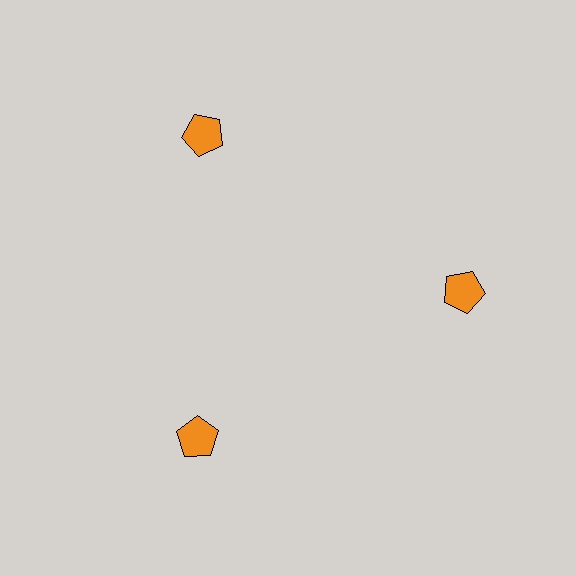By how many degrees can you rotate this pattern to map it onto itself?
The pattern maps onto itself every 120 degrees of rotation.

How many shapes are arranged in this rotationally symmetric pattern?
There are 3 shapes, arranged in 3 groups of 1.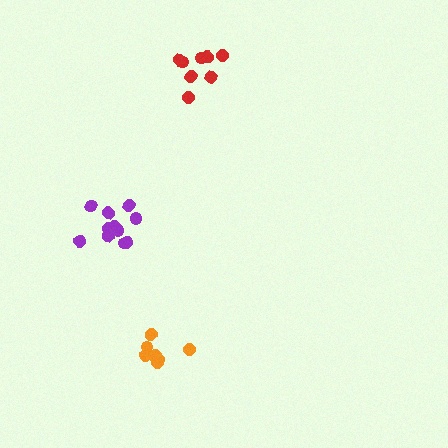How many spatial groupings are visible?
There are 3 spatial groupings.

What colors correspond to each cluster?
The clusters are colored: purple, red, orange.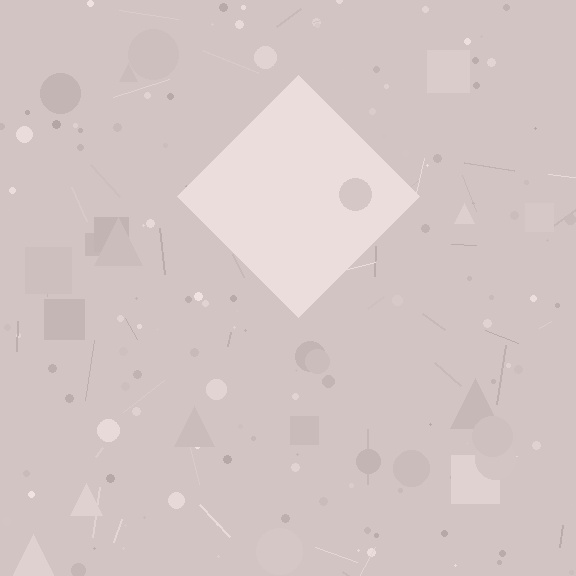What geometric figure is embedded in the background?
A diamond is embedded in the background.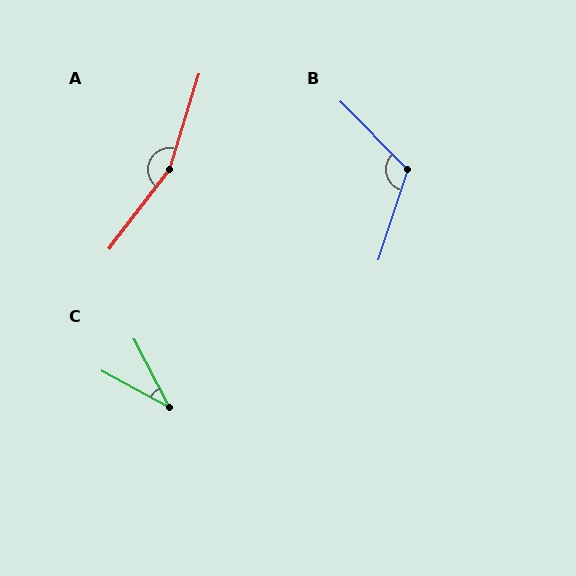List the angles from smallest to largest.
C (34°), B (118°), A (160°).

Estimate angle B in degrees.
Approximately 118 degrees.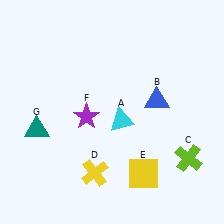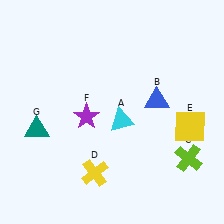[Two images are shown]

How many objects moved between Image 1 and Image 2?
1 object moved between the two images.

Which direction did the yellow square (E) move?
The yellow square (E) moved up.